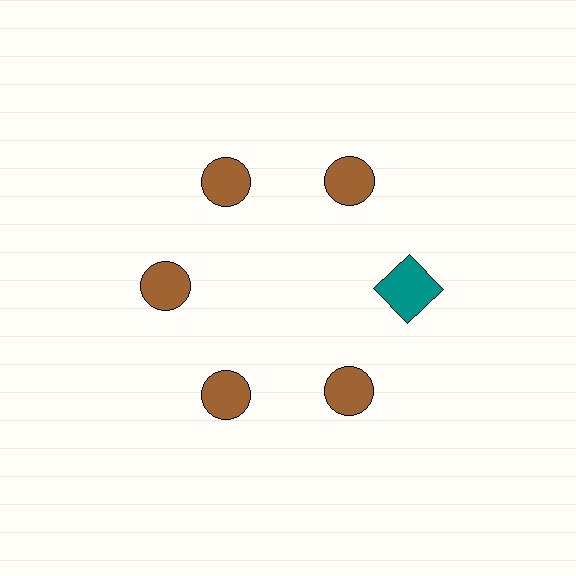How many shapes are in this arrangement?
There are 6 shapes arranged in a ring pattern.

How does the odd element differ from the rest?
It differs in both color (teal instead of brown) and shape (square instead of circle).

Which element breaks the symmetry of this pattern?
The teal square at roughly the 3 o'clock position breaks the symmetry. All other shapes are brown circles.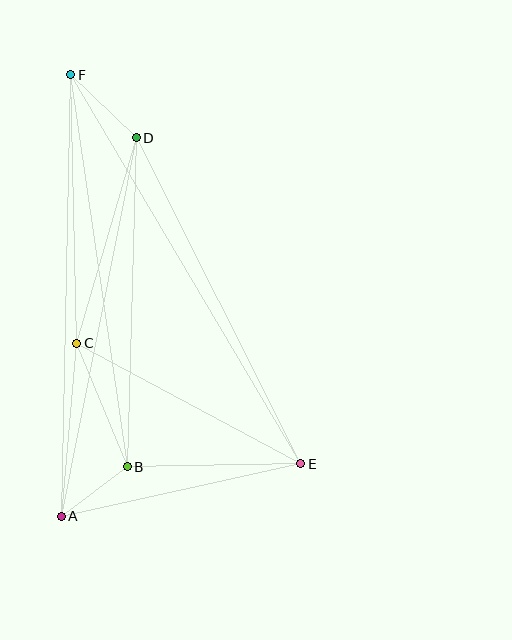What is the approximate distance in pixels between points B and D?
The distance between B and D is approximately 329 pixels.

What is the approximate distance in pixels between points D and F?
The distance between D and F is approximately 91 pixels.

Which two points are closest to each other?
Points A and B are closest to each other.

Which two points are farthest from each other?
Points E and F are farthest from each other.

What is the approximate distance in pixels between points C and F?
The distance between C and F is approximately 269 pixels.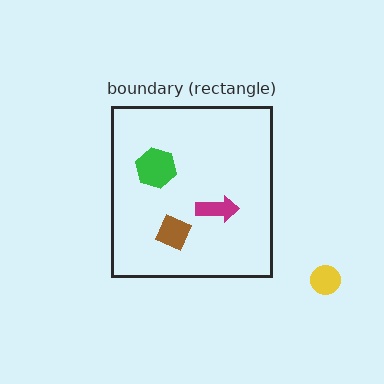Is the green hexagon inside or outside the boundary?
Inside.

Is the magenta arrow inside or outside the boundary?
Inside.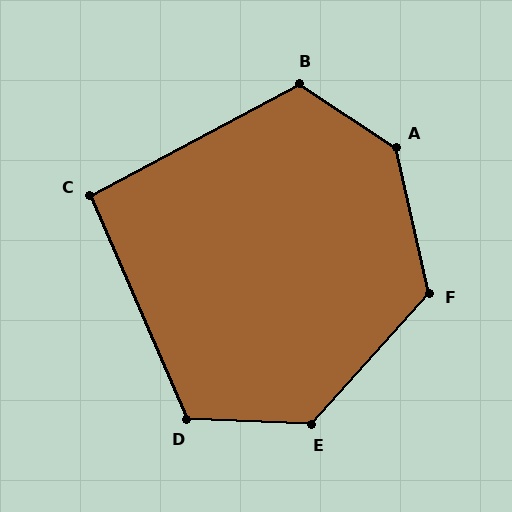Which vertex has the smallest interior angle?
C, at approximately 94 degrees.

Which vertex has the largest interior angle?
A, at approximately 136 degrees.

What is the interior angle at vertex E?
Approximately 129 degrees (obtuse).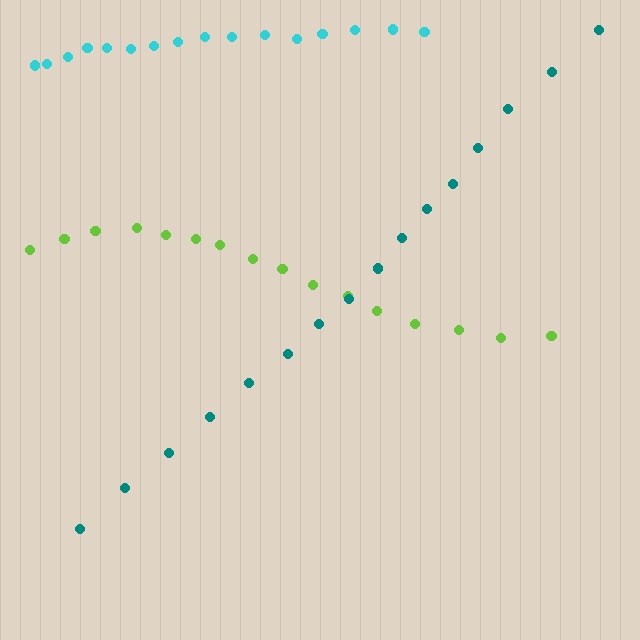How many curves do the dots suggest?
There are 3 distinct paths.